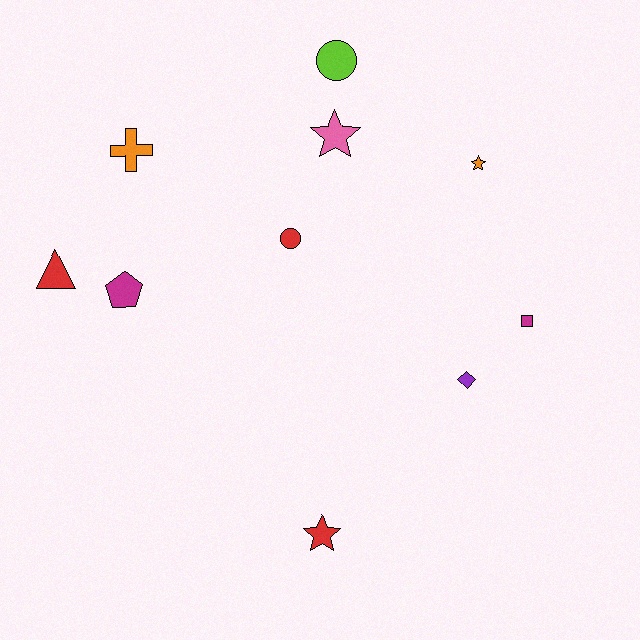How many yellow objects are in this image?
There are no yellow objects.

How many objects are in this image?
There are 10 objects.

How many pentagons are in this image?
There is 1 pentagon.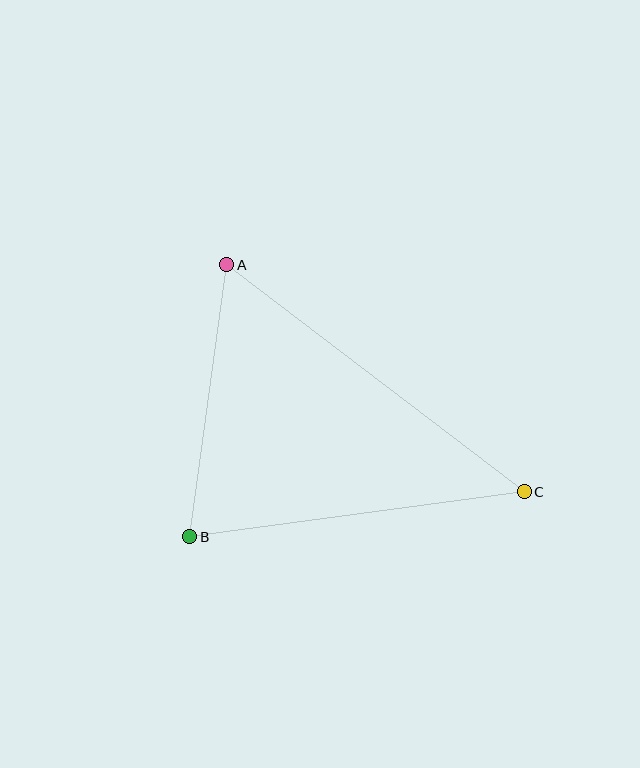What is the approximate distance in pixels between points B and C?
The distance between B and C is approximately 338 pixels.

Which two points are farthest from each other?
Points A and C are farthest from each other.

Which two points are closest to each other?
Points A and B are closest to each other.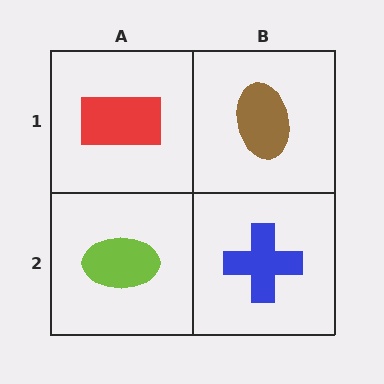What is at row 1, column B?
A brown ellipse.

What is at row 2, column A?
A lime ellipse.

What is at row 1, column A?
A red rectangle.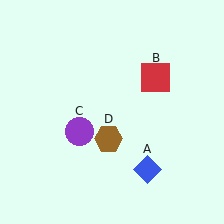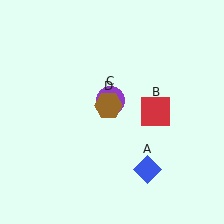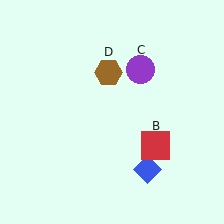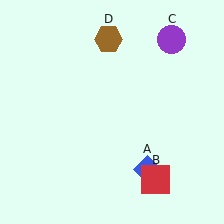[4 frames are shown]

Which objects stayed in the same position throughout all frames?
Blue diamond (object A) remained stationary.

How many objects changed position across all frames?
3 objects changed position: red square (object B), purple circle (object C), brown hexagon (object D).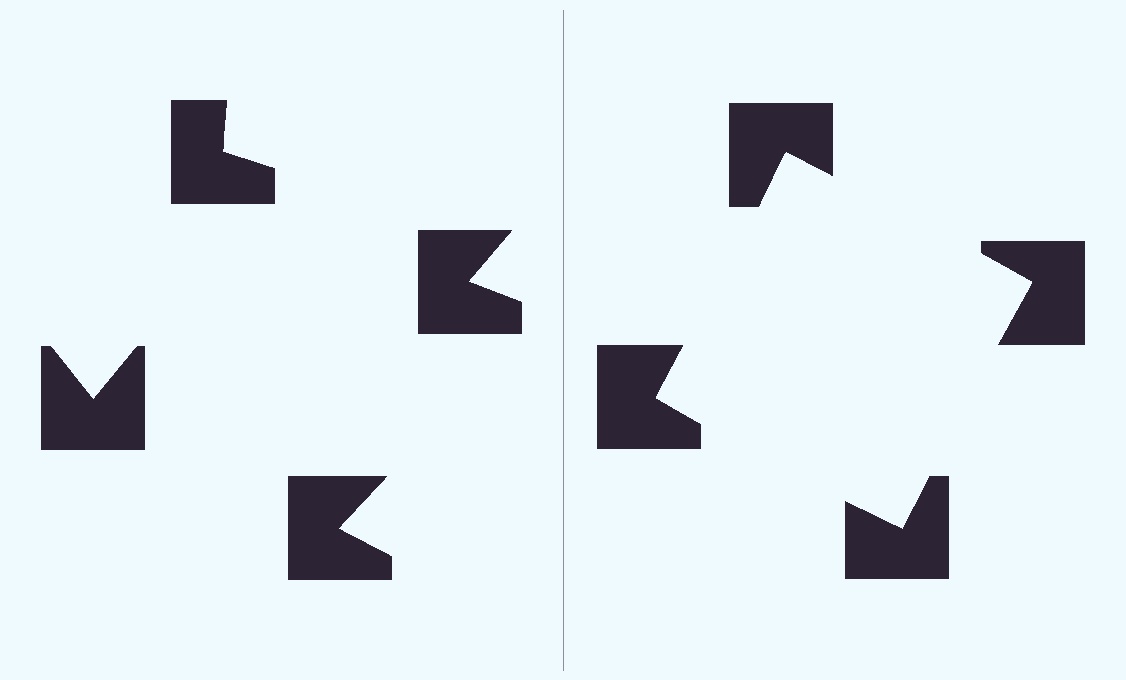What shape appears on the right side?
An illusory square.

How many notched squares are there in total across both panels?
8 — 4 on each side.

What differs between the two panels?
The notched squares are positioned identically on both sides; only the wedge orientations differ. On the right they align to a square; on the left they are misaligned.